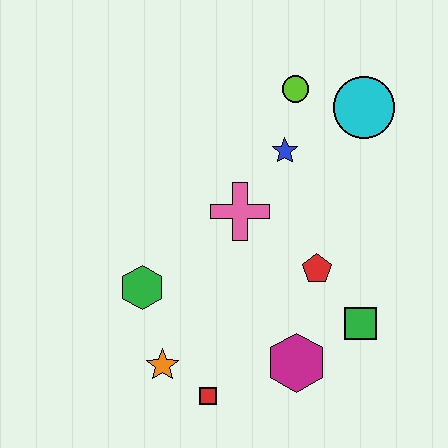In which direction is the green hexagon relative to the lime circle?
The green hexagon is below the lime circle.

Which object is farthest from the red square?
The cyan circle is farthest from the red square.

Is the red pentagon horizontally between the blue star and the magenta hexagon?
No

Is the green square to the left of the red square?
No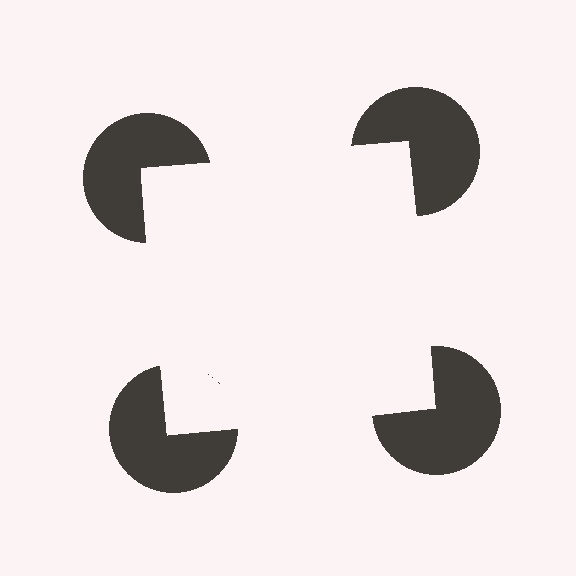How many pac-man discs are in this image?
There are 4 — one at each vertex of the illusory square.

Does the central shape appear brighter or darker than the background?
It typically appears slightly brighter than the background, even though no actual brightness change is drawn.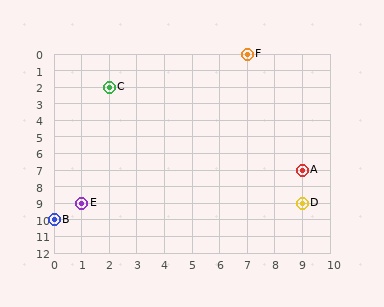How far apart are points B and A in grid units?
Points B and A are 9 columns and 3 rows apart (about 9.5 grid units diagonally).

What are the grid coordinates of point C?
Point C is at grid coordinates (2, 2).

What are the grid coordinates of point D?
Point D is at grid coordinates (9, 9).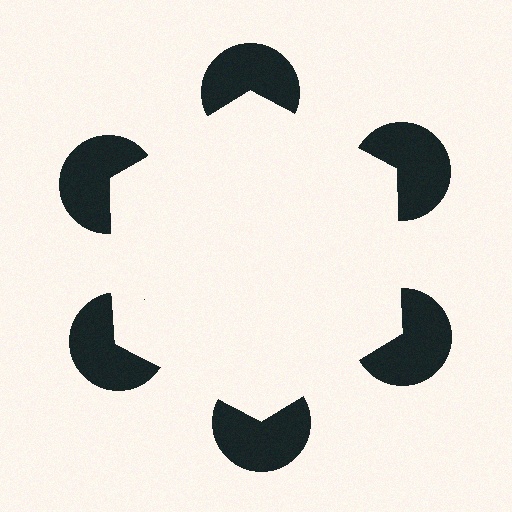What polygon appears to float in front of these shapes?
An illusory hexagon — its edges are inferred from the aligned wedge cuts in the pac-man discs, not physically drawn.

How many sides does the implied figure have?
6 sides.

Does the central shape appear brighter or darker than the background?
It typically appears slightly brighter than the background, even though no actual brightness change is drawn.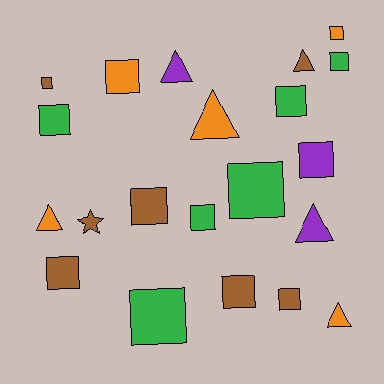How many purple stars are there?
There are no purple stars.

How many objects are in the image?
There are 21 objects.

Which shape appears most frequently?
Square, with 14 objects.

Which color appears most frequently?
Brown, with 7 objects.